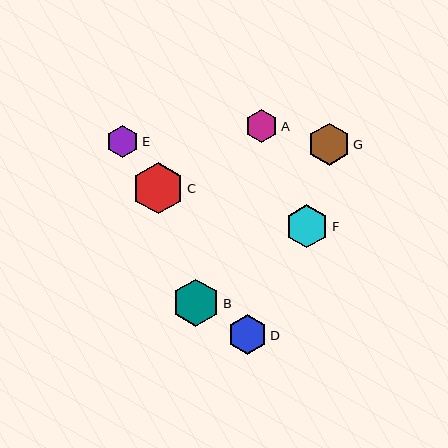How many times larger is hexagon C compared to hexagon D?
Hexagon C is approximately 1.3 times the size of hexagon D.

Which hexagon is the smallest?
Hexagon E is the smallest with a size of approximately 33 pixels.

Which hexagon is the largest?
Hexagon C is the largest with a size of approximately 52 pixels.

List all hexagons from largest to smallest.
From largest to smallest: C, B, F, G, D, A, E.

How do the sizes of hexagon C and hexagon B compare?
Hexagon C and hexagon B are approximately the same size.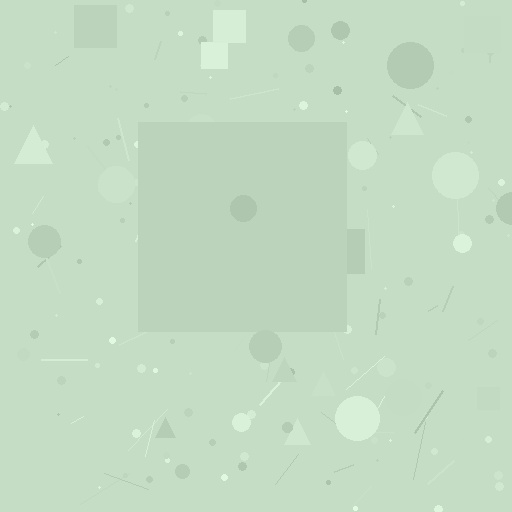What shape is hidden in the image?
A square is hidden in the image.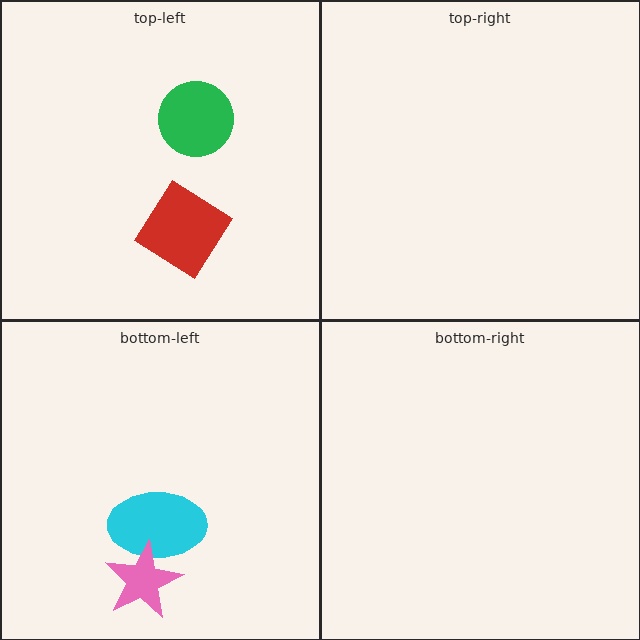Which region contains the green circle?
The top-left region.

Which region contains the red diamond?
The top-left region.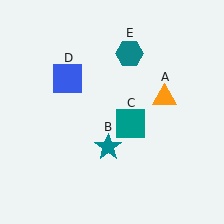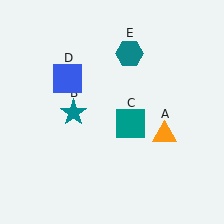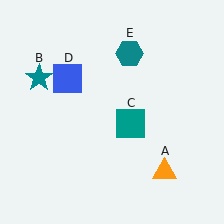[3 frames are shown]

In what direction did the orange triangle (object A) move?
The orange triangle (object A) moved down.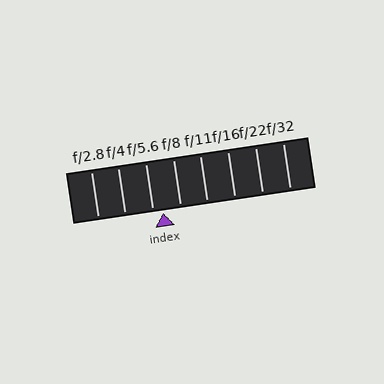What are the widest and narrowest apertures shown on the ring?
The widest aperture shown is f/2.8 and the narrowest is f/32.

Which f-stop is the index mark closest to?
The index mark is closest to f/5.6.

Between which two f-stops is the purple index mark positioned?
The index mark is between f/5.6 and f/8.